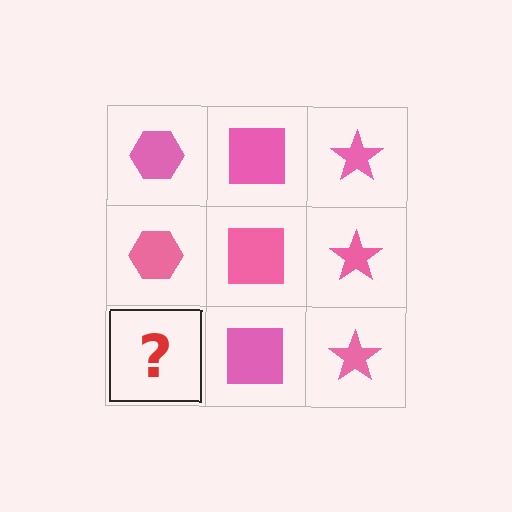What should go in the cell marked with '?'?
The missing cell should contain a pink hexagon.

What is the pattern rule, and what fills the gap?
The rule is that each column has a consistent shape. The gap should be filled with a pink hexagon.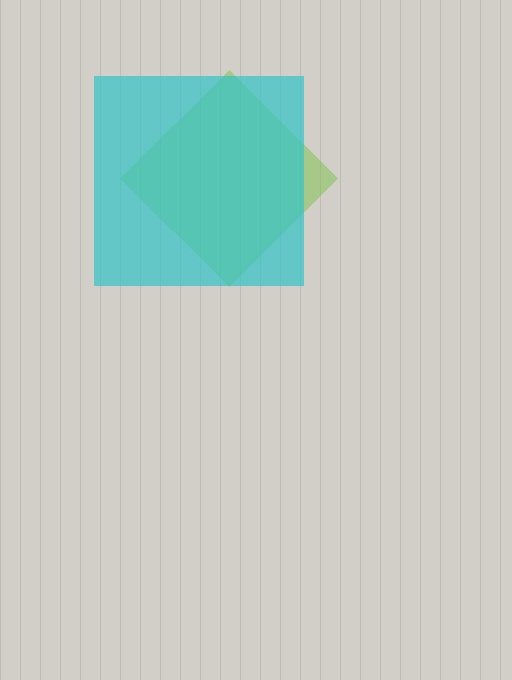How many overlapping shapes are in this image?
There are 2 overlapping shapes in the image.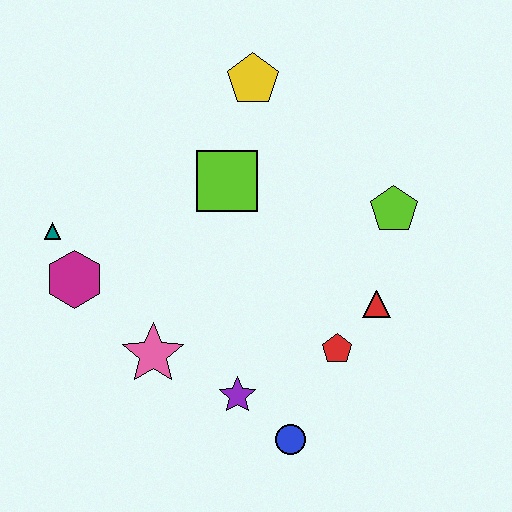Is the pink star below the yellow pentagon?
Yes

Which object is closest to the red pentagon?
The red triangle is closest to the red pentagon.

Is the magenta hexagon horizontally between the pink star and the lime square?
No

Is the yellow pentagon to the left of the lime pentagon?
Yes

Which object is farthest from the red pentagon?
The teal triangle is farthest from the red pentagon.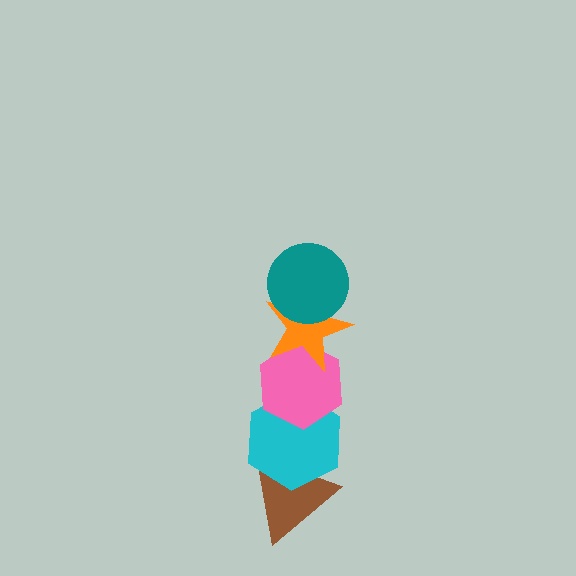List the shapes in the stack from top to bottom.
From top to bottom: the teal circle, the orange star, the pink hexagon, the cyan hexagon, the brown triangle.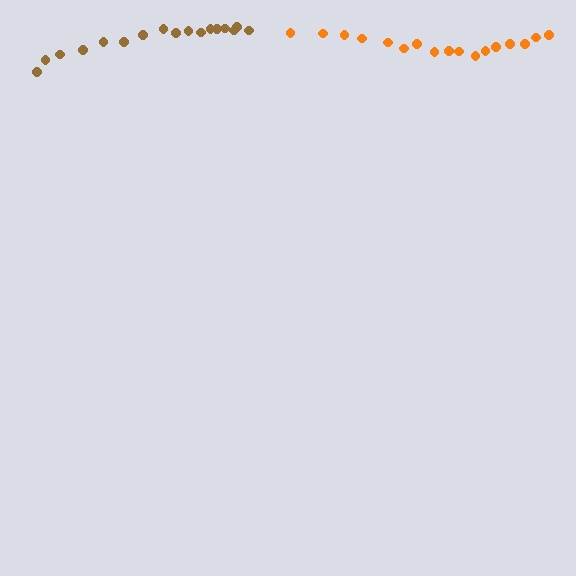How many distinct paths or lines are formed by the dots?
There are 2 distinct paths.